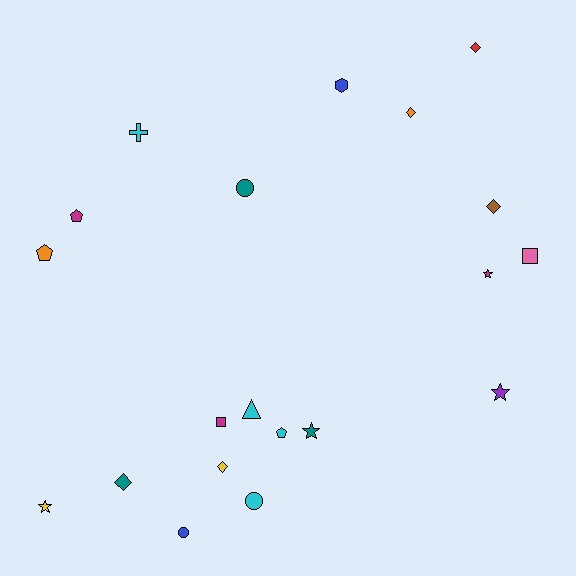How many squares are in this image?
There are 2 squares.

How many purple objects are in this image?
There is 1 purple object.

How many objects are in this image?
There are 20 objects.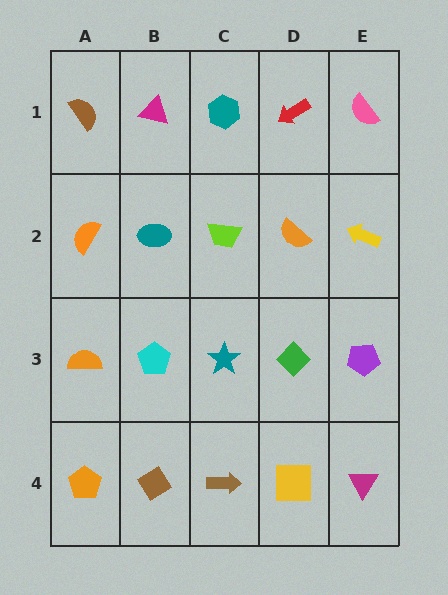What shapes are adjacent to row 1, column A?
An orange semicircle (row 2, column A), a magenta triangle (row 1, column B).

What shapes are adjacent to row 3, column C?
A lime trapezoid (row 2, column C), a brown arrow (row 4, column C), a cyan pentagon (row 3, column B), a green diamond (row 3, column D).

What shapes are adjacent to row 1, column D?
An orange semicircle (row 2, column D), a teal hexagon (row 1, column C), a pink semicircle (row 1, column E).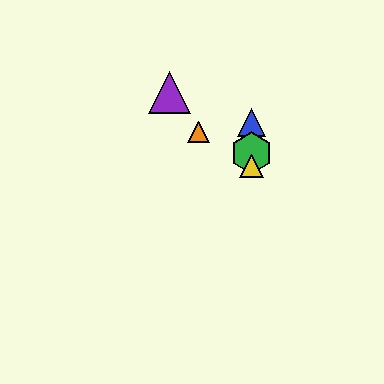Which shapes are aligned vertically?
The red hexagon, the blue triangle, the green hexagon, the yellow triangle are aligned vertically.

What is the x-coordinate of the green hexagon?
The green hexagon is at x≈252.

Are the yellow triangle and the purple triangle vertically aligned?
No, the yellow triangle is at x≈252 and the purple triangle is at x≈169.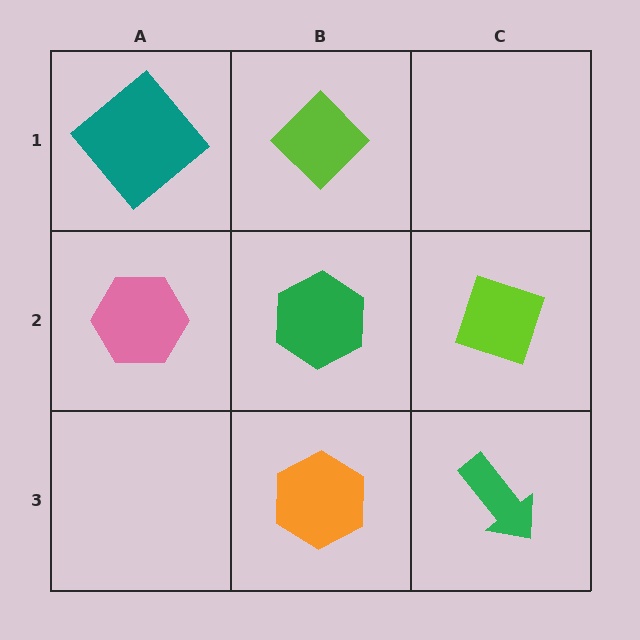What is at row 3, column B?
An orange hexagon.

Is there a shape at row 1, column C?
No, that cell is empty.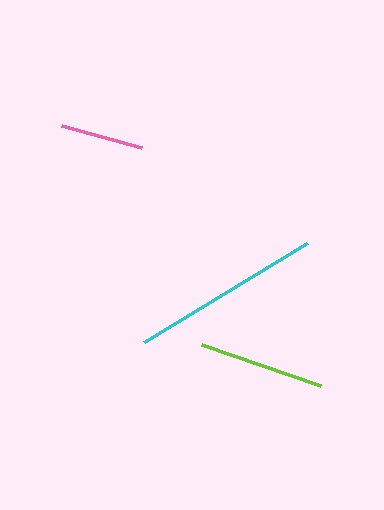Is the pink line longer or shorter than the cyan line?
The cyan line is longer than the pink line.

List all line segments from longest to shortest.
From longest to shortest: cyan, lime, pink.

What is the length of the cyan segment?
The cyan segment is approximately 191 pixels long.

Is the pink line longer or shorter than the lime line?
The lime line is longer than the pink line.